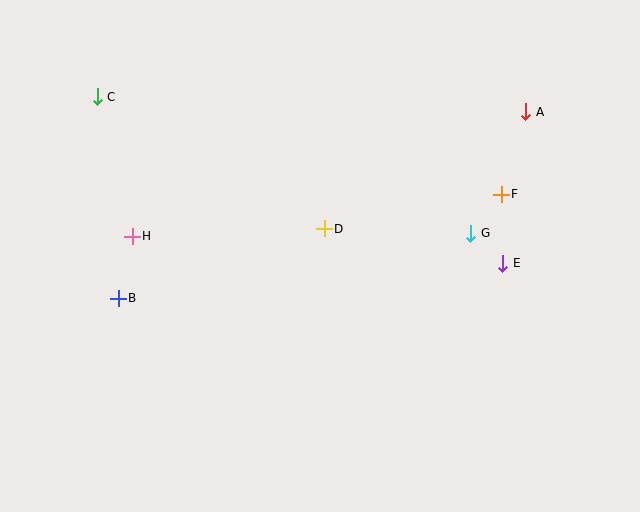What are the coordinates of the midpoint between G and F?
The midpoint between G and F is at (486, 214).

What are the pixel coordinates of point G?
Point G is at (471, 233).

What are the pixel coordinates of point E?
Point E is at (503, 263).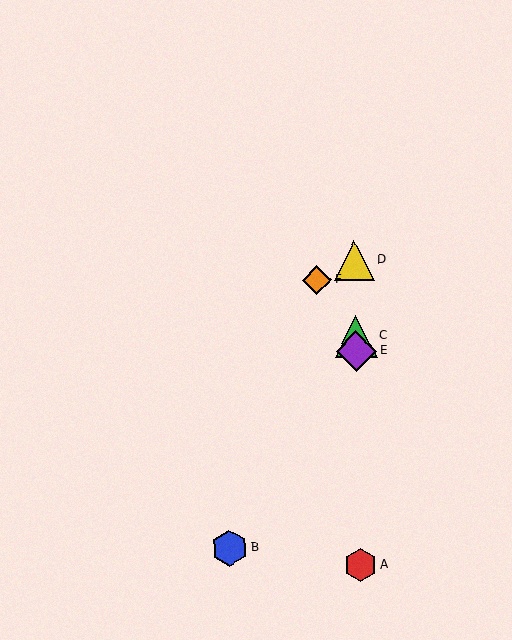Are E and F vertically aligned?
No, E is at x≈356 and F is at x≈317.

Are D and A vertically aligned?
Yes, both are at x≈354.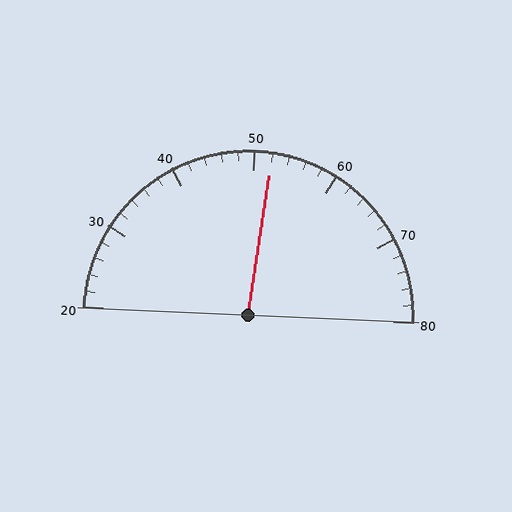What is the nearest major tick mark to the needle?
The nearest major tick mark is 50.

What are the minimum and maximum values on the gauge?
The gauge ranges from 20 to 80.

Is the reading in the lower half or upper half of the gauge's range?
The reading is in the upper half of the range (20 to 80).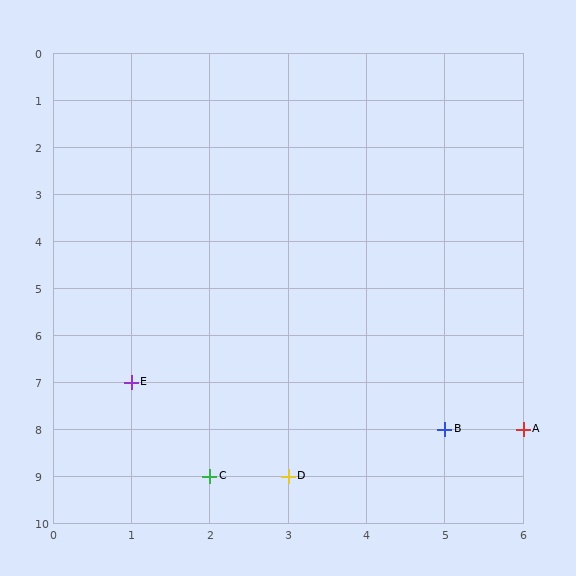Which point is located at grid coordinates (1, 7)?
Point E is at (1, 7).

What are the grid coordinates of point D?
Point D is at grid coordinates (3, 9).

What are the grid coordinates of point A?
Point A is at grid coordinates (6, 8).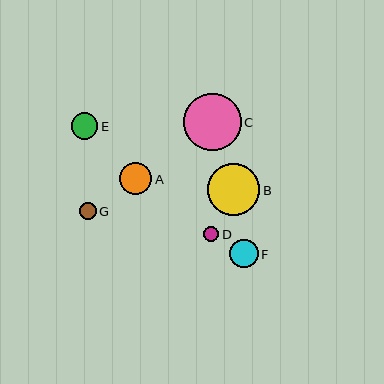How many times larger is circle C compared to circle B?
Circle C is approximately 1.1 times the size of circle B.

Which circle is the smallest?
Circle D is the smallest with a size of approximately 15 pixels.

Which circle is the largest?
Circle C is the largest with a size of approximately 57 pixels.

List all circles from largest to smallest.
From largest to smallest: C, B, A, F, E, G, D.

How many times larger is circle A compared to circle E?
Circle A is approximately 1.2 times the size of circle E.